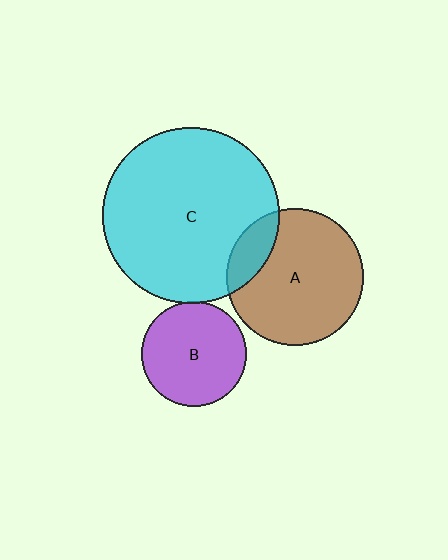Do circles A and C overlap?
Yes.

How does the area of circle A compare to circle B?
Approximately 1.7 times.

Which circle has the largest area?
Circle C (cyan).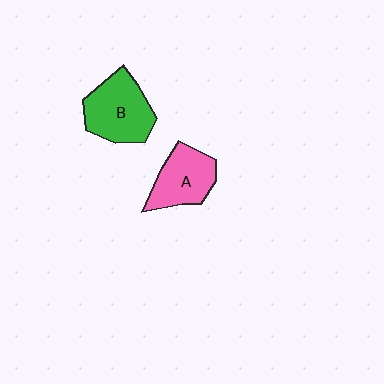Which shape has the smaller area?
Shape A (pink).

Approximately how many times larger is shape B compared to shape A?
Approximately 1.2 times.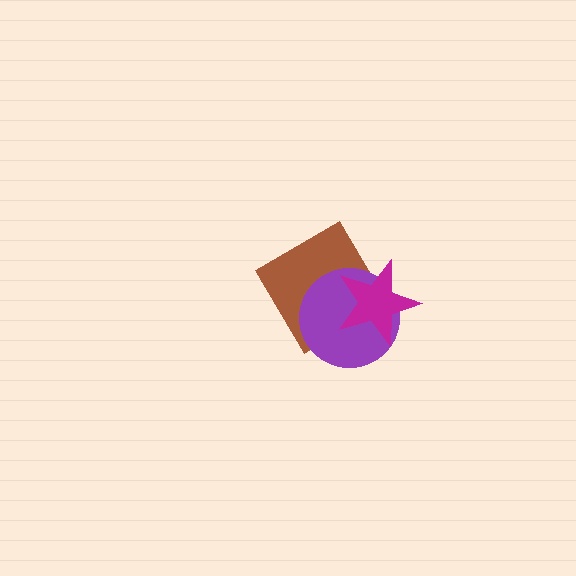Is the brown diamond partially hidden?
Yes, it is partially covered by another shape.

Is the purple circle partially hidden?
Yes, it is partially covered by another shape.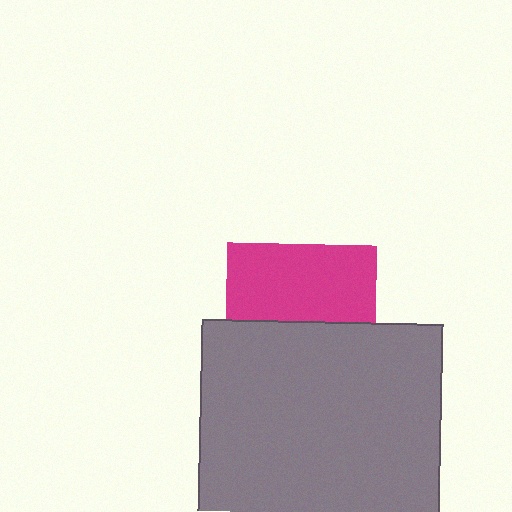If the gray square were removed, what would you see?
You would see the complete magenta square.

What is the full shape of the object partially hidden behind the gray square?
The partially hidden object is a magenta square.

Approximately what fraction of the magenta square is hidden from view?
Roughly 49% of the magenta square is hidden behind the gray square.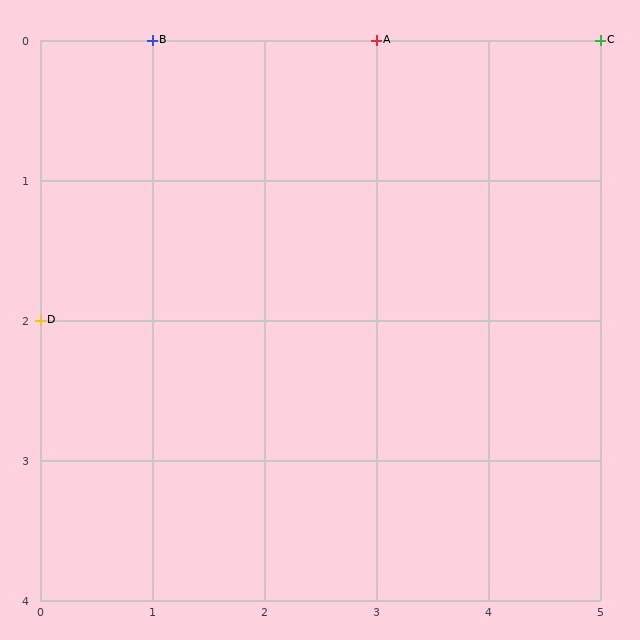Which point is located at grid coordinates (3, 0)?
Point A is at (3, 0).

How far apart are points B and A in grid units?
Points B and A are 2 columns apart.